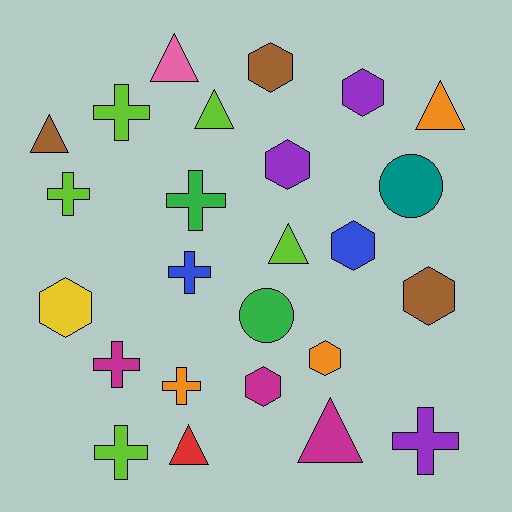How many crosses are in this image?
There are 8 crosses.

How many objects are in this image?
There are 25 objects.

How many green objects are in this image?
There are 2 green objects.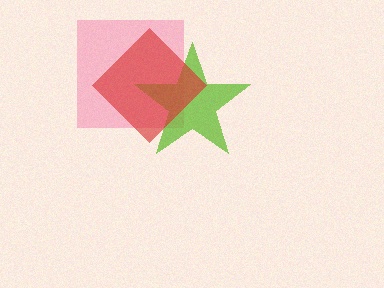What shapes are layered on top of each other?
The layered shapes are: a pink square, a lime star, a red diamond.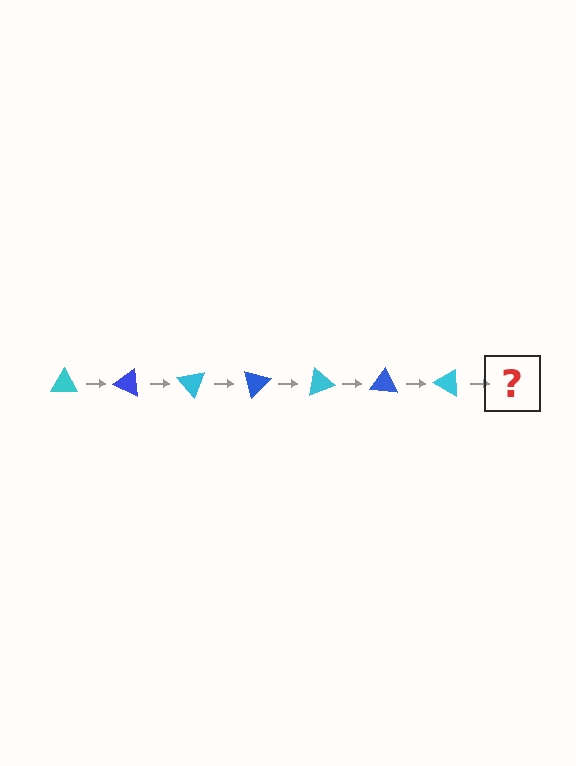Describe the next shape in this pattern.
It should be a blue triangle, rotated 175 degrees from the start.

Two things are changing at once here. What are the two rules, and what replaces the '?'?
The two rules are that it rotates 25 degrees each step and the color cycles through cyan and blue. The '?' should be a blue triangle, rotated 175 degrees from the start.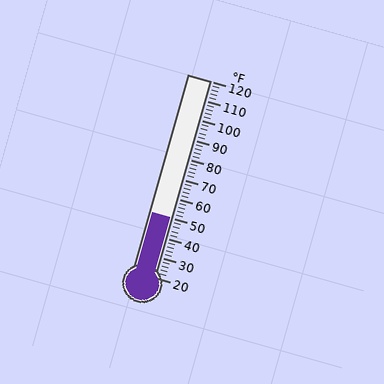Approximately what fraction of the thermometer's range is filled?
The thermometer is filled to approximately 30% of its range.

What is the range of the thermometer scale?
The thermometer scale ranges from 20°F to 120°F.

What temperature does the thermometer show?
The thermometer shows approximately 50°F.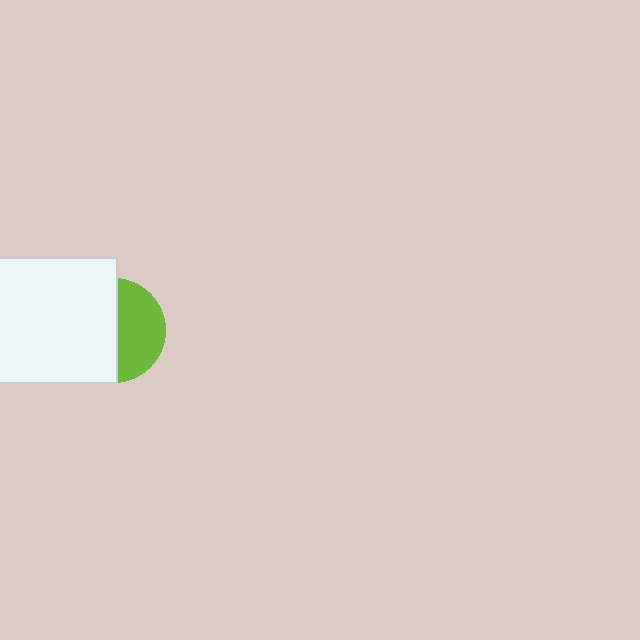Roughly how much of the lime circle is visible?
About half of it is visible (roughly 45%).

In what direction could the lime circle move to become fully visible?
The lime circle could move right. That would shift it out from behind the white rectangle entirely.